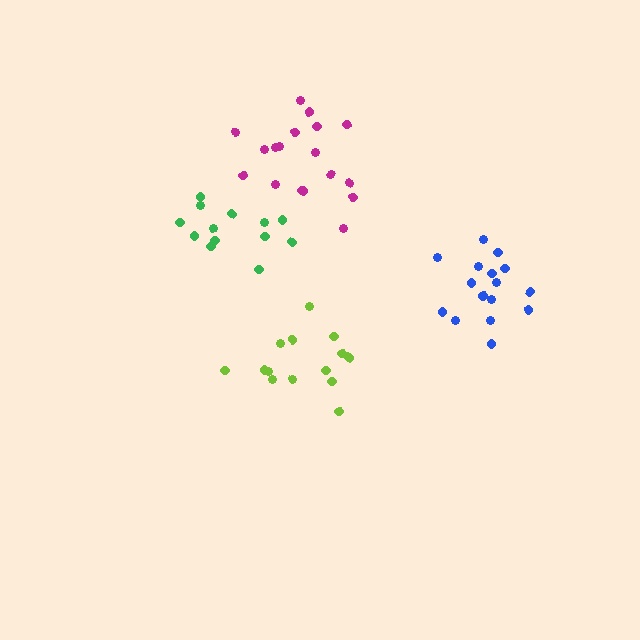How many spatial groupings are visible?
There are 4 spatial groupings.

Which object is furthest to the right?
The blue cluster is rightmost.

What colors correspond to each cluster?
The clusters are colored: lime, magenta, blue, green.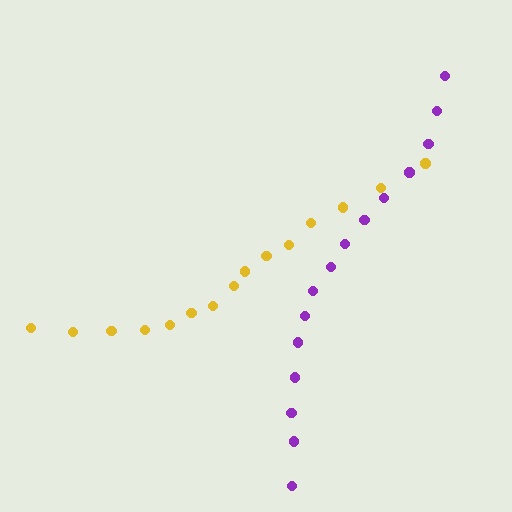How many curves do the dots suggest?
There are 2 distinct paths.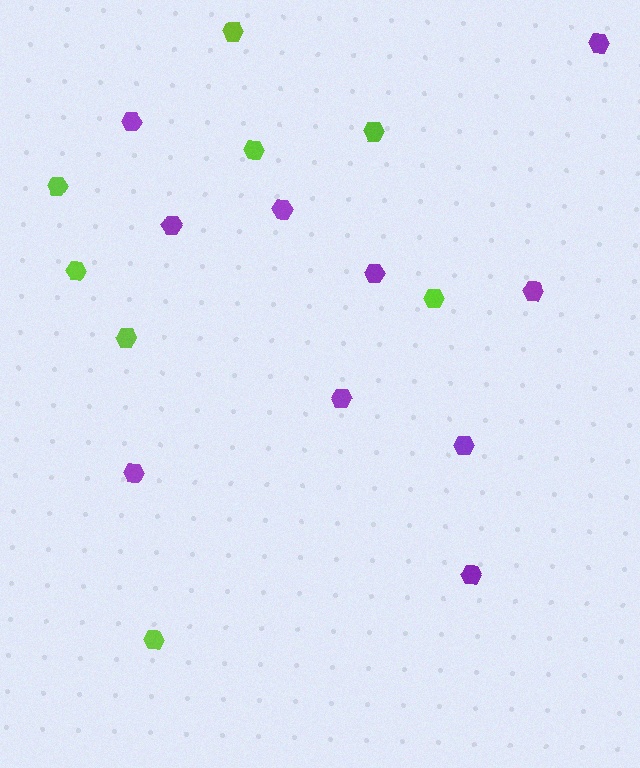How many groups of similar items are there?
There are 2 groups: one group of purple hexagons (10) and one group of lime hexagons (8).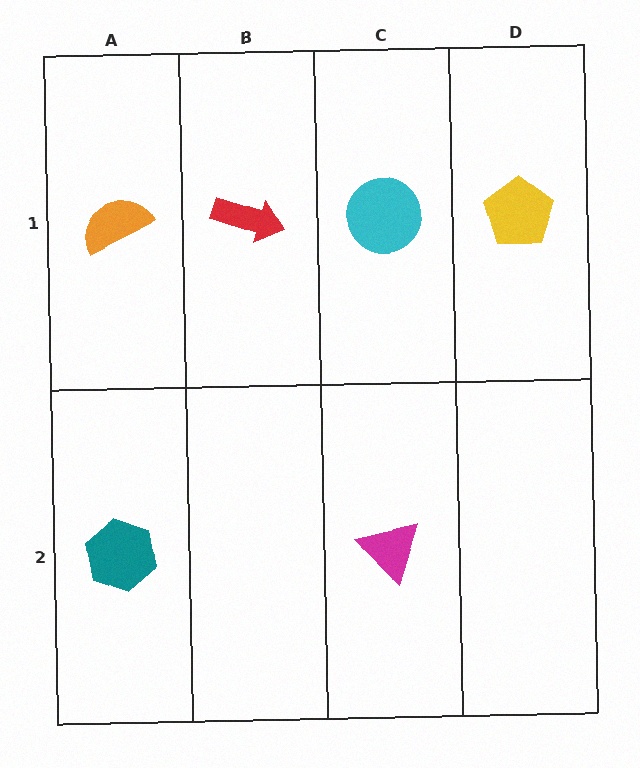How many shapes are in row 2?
2 shapes.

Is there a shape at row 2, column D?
No, that cell is empty.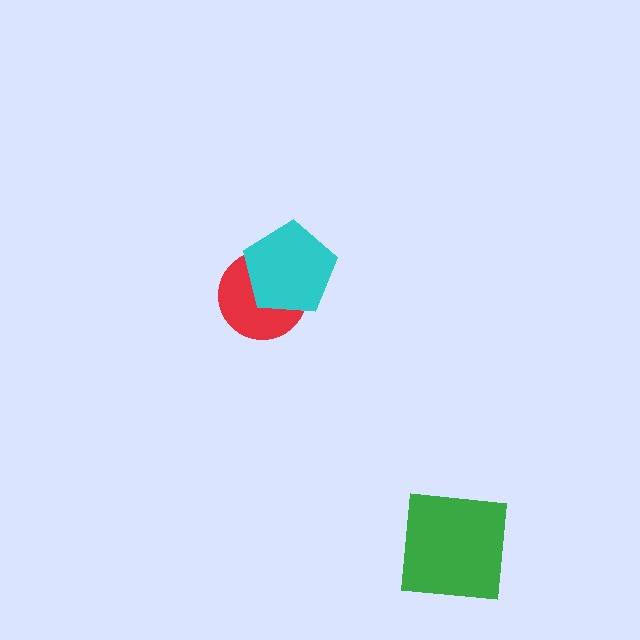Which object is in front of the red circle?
The cyan pentagon is in front of the red circle.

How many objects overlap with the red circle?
1 object overlaps with the red circle.